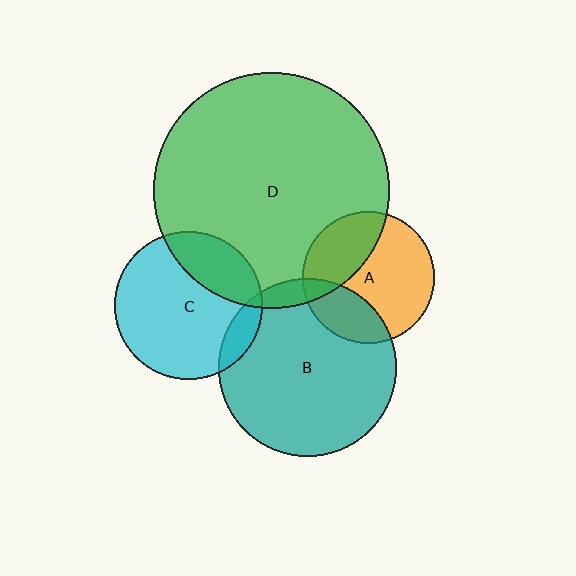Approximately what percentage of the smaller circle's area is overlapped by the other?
Approximately 35%.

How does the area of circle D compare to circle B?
Approximately 1.8 times.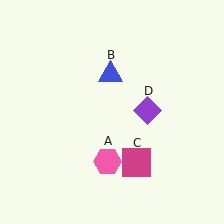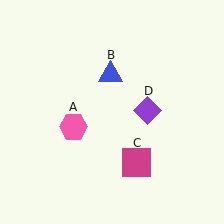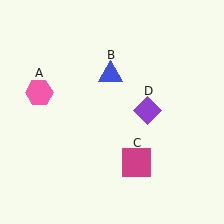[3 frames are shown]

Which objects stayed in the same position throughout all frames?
Blue triangle (object B) and magenta square (object C) and purple diamond (object D) remained stationary.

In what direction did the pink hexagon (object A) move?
The pink hexagon (object A) moved up and to the left.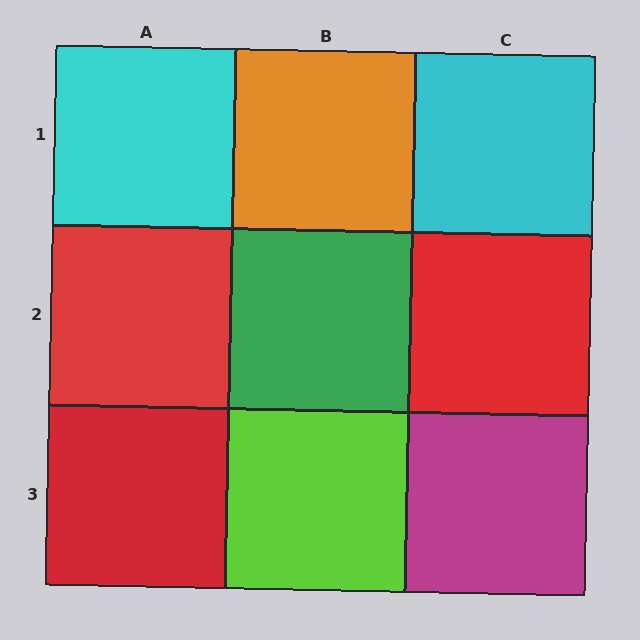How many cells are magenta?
1 cell is magenta.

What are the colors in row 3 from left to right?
Red, lime, magenta.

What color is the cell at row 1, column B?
Orange.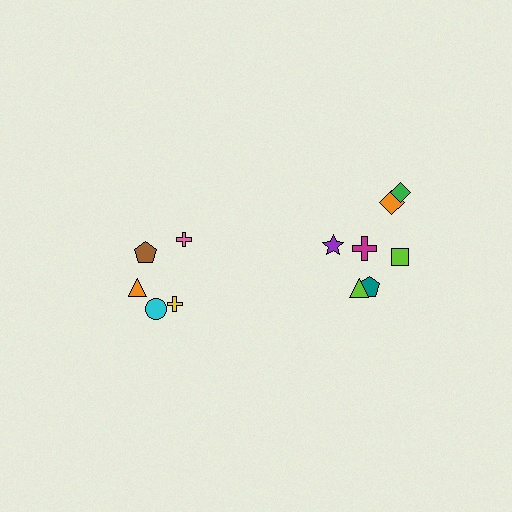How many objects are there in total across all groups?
There are 12 objects.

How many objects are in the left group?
There are 5 objects.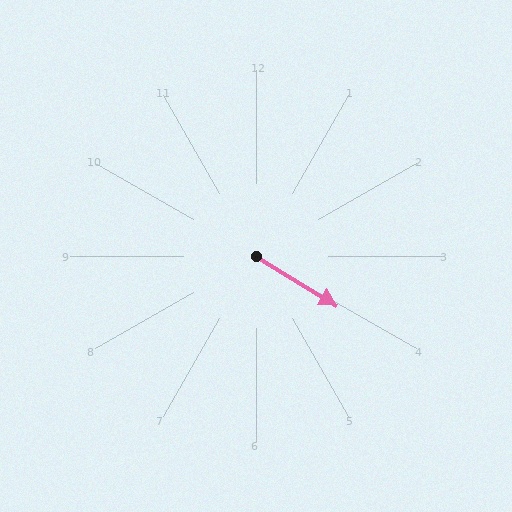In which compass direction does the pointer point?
Southeast.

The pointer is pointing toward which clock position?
Roughly 4 o'clock.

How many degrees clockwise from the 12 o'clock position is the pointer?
Approximately 122 degrees.